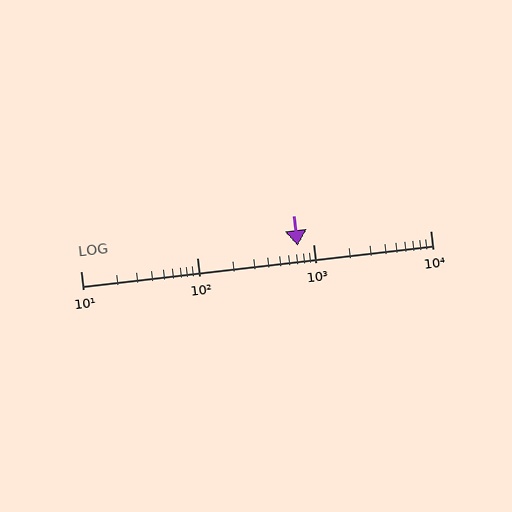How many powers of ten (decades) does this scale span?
The scale spans 3 decades, from 10 to 10000.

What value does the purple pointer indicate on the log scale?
The pointer indicates approximately 730.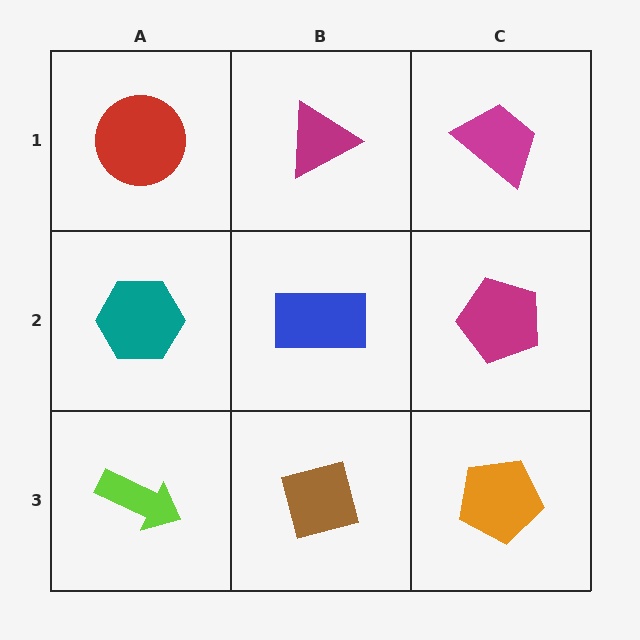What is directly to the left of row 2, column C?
A blue rectangle.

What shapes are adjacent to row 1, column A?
A teal hexagon (row 2, column A), a magenta triangle (row 1, column B).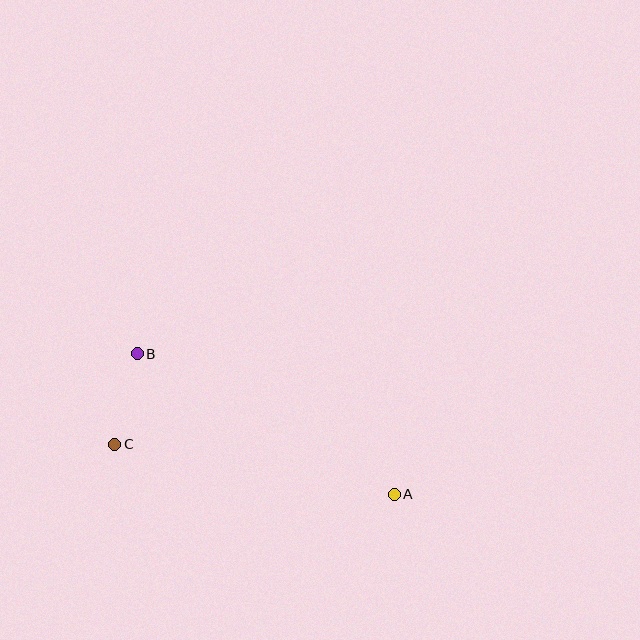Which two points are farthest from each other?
Points A and B are farthest from each other.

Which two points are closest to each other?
Points B and C are closest to each other.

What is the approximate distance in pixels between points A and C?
The distance between A and C is approximately 284 pixels.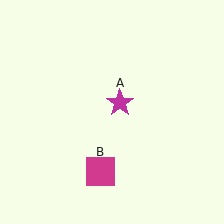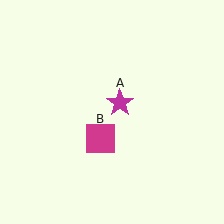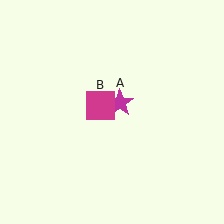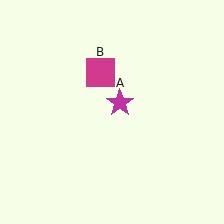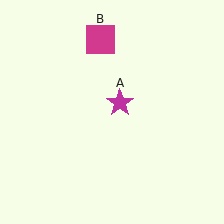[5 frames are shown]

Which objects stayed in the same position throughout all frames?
Magenta star (object A) remained stationary.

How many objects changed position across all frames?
1 object changed position: magenta square (object B).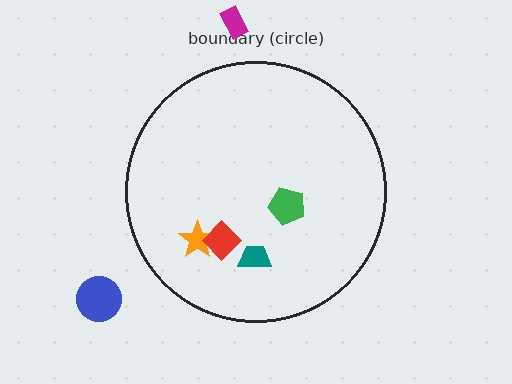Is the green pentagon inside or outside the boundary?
Inside.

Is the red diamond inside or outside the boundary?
Inside.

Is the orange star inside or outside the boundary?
Inside.